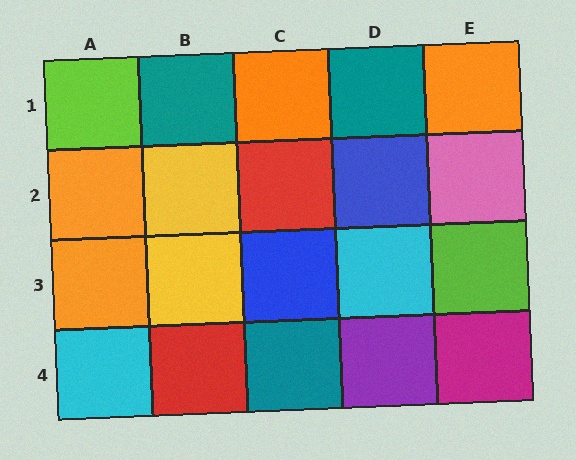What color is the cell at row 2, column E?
Pink.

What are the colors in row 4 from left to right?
Cyan, red, teal, purple, magenta.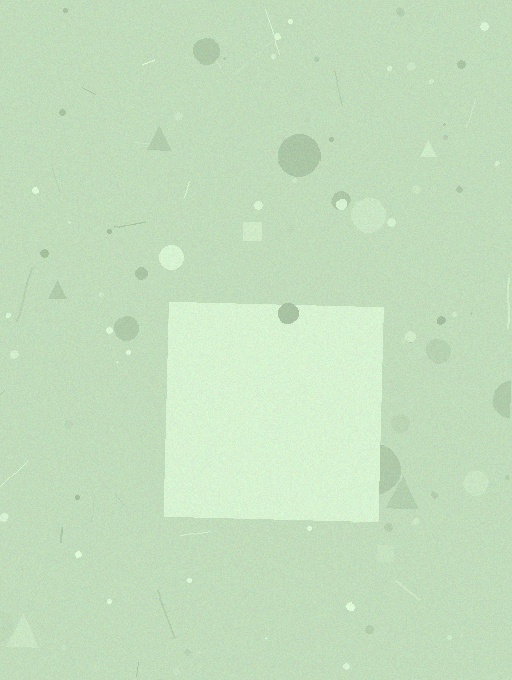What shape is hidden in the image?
A square is hidden in the image.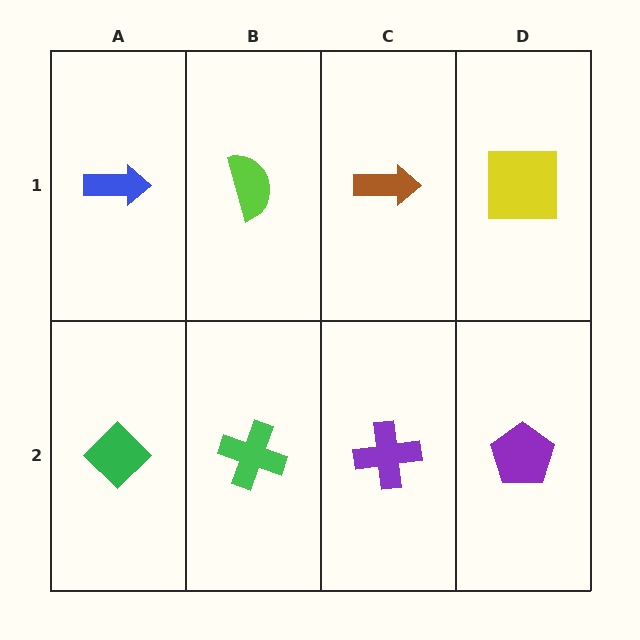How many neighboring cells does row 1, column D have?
2.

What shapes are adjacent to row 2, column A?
A blue arrow (row 1, column A), a green cross (row 2, column B).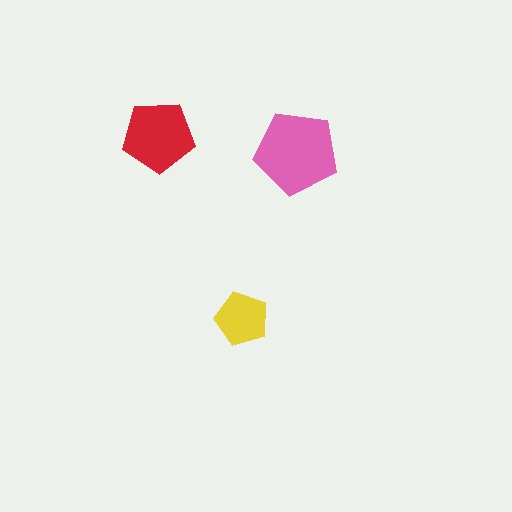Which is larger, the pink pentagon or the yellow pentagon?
The pink one.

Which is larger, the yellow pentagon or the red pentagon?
The red one.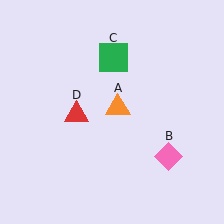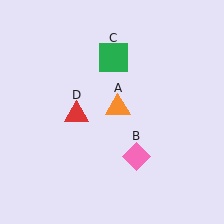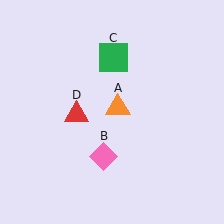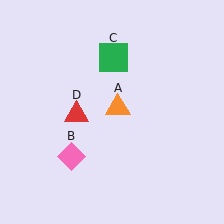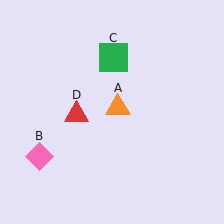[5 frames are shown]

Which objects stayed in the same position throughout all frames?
Orange triangle (object A) and green square (object C) and red triangle (object D) remained stationary.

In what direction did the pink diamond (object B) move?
The pink diamond (object B) moved left.